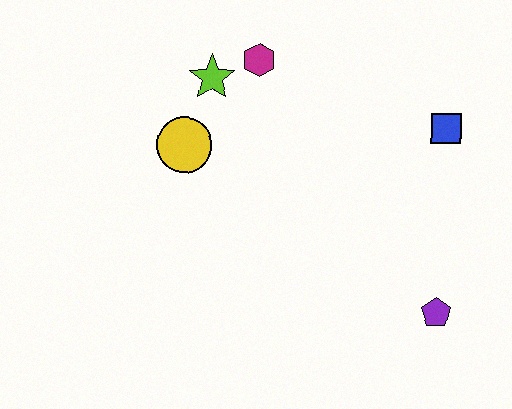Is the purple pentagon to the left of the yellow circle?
No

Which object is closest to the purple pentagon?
The blue square is closest to the purple pentagon.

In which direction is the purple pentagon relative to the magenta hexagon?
The purple pentagon is below the magenta hexagon.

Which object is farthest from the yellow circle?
The purple pentagon is farthest from the yellow circle.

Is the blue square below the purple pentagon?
No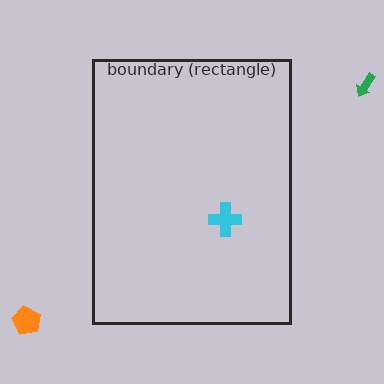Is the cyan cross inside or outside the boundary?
Inside.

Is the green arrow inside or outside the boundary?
Outside.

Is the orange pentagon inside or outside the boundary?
Outside.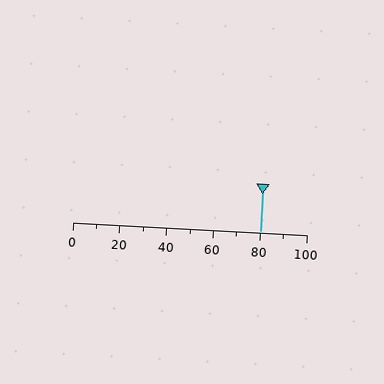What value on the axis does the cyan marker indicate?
The marker indicates approximately 80.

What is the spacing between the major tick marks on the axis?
The major ticks are spaced 20 apart.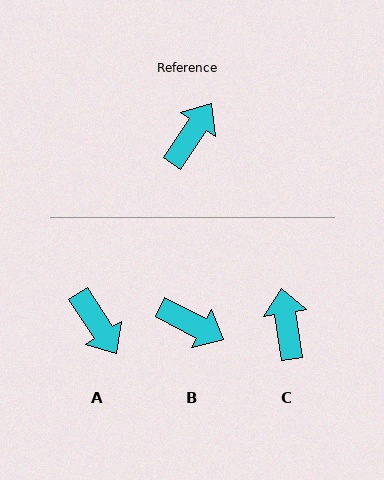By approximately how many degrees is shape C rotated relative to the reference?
Approximately 43 degrees counter-clockwise.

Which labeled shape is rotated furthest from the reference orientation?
A, about 113 degrees away.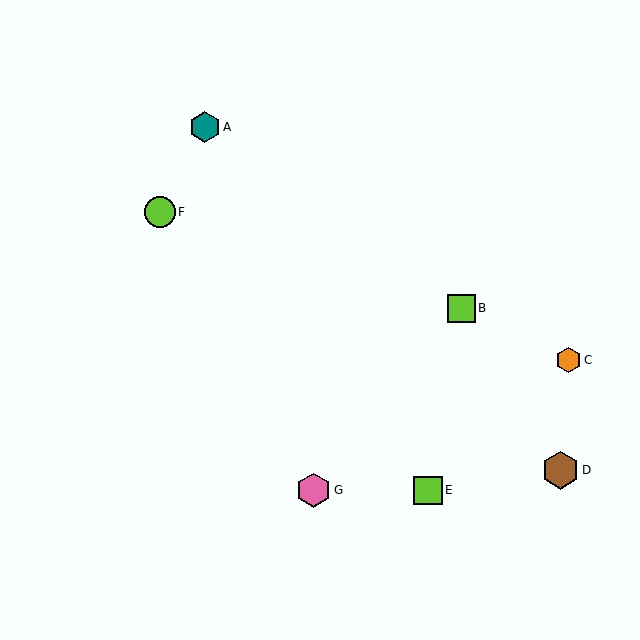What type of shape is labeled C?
Shape C is an orange hexagon.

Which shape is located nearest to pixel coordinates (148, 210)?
The lime circle (labeled F) at (160, 212) is nearest to that location.